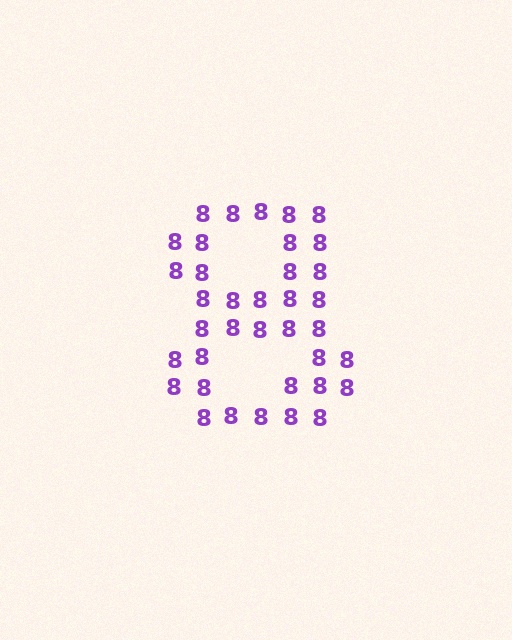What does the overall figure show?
The overall figure shows the digit 8.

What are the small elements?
The small elements are digit 8's.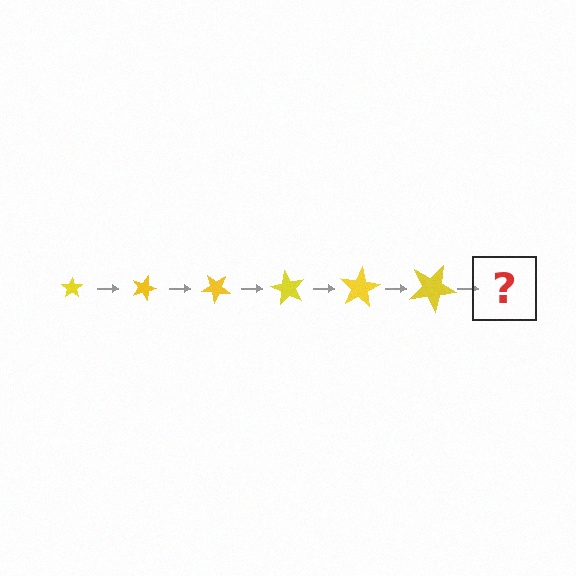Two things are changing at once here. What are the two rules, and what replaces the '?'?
The two rules are that the star grows larger each step and it rotates 20 degrees each step. The '?' should be a star, larger than the previous one and rotated 120 degrees from the start.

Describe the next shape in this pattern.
It should be a star, larger than the previous one and rotated 120 degrees from the start.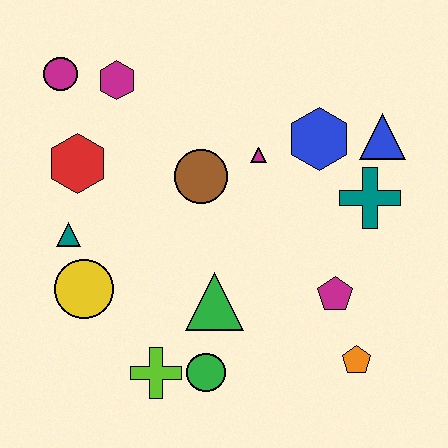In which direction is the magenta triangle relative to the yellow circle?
The magenta triangle is to the right of the yellow circle.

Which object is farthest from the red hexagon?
The orange pentagon is farthest from the red hexagon.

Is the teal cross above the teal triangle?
Yes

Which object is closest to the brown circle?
The magenta triangle is closest to the brown circle.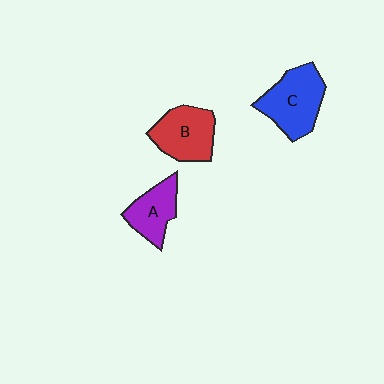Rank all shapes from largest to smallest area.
From largest to smallest: C (blue), B (red), A (purple).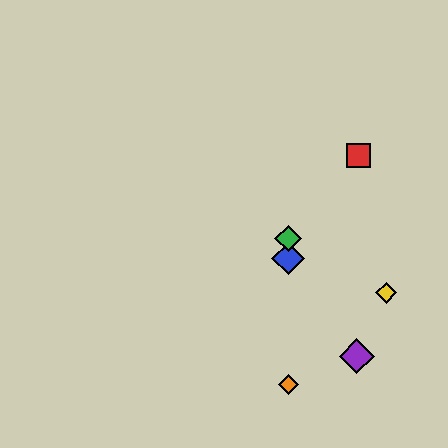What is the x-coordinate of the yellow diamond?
The yellow diamond is at x≈386.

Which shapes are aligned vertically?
The blue diamond, the green diamond, the orange diamond are aligned vertically.